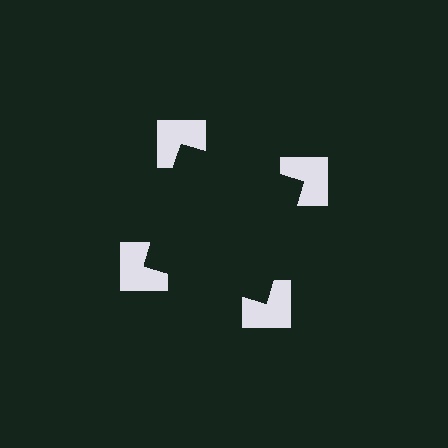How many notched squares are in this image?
There are 4 — one at each vertex of the illusory square.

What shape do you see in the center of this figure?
An illusory square — its edges are inferred from the aligned wedge cuts in the notched squares, not physically drawn.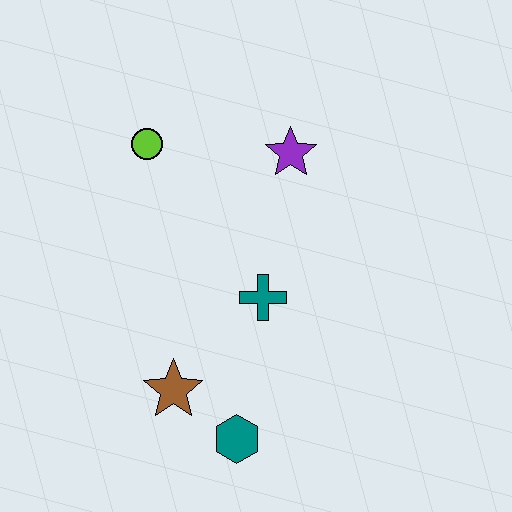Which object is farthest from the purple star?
The teal hexagon is farthest from the purple star.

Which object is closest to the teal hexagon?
The brown star is closest to the teal hexagon.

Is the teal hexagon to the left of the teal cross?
Yes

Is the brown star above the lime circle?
No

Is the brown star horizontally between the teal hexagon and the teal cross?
No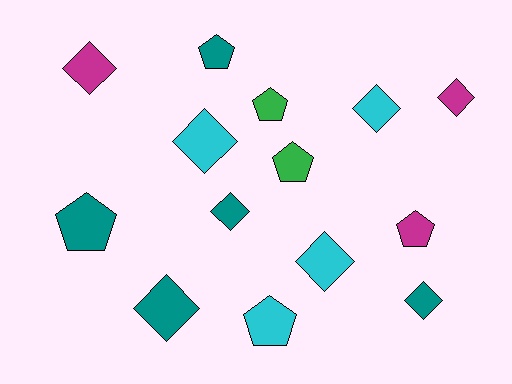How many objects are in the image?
There are 14 objects.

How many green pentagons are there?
There are 2 green pentagons.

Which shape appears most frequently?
Diamond, with 8 objects.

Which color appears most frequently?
Teal, with 5 objects.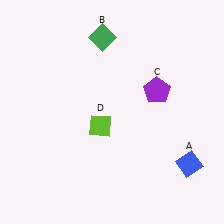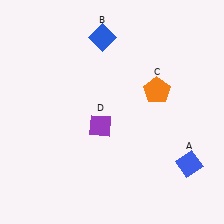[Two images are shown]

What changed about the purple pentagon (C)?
In Image 1, C is purple. In Image 2, it changed to orange.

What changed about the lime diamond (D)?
In Image 1, D is lime. In Image 2, it changed to purple.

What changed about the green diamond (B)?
In Image 1, B is green. In Image 2, it changed to blue.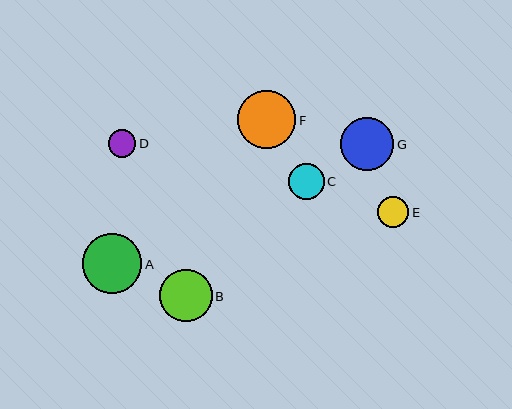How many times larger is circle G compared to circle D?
Circle G is approximately 1.9 times the size of circle D.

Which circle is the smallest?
Circle D is the smallest with a size of approximately 27 pixels.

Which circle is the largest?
Circle A is the largest with a size of approximately 60 pixels.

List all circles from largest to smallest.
From largest to smallest: A, F, G, B, C, E, D.